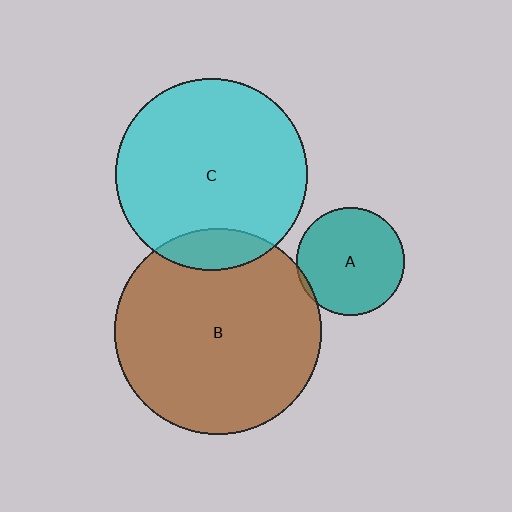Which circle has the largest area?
Circle B (brown).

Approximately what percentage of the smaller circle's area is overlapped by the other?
Approximately 10%.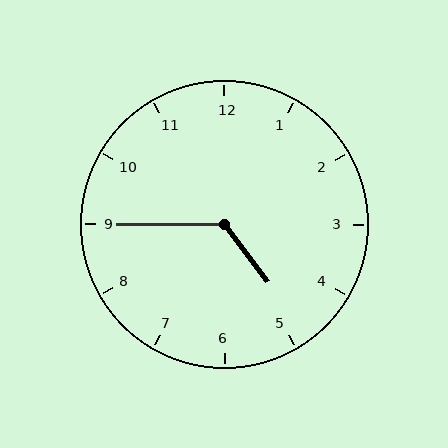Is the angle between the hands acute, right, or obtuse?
It is obtuse.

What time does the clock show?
4:45.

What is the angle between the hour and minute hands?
Approximately 128 degrees.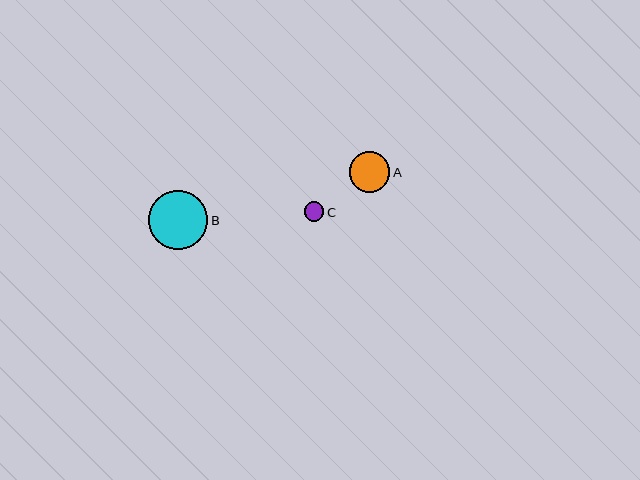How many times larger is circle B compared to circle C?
Circle B is approximately 3.0 times the size of circle C.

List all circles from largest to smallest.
From largest to smallest: B, A, C.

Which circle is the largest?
Circle B is the largest with a size of approximately 59 pixels.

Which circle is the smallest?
Circle C is the smallest with a size of approximately 20 pixels.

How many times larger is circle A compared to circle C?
Circle A is approximately 2.0 times the size of circle C.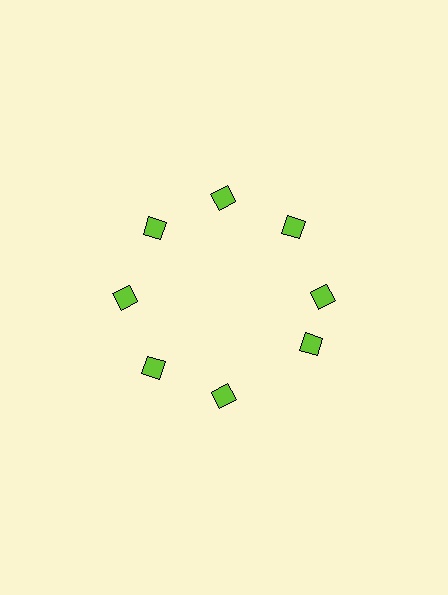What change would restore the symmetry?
The symmetry would be restored by rotating it back into even spacing with its neighbors so that all 8 diamonds sit at equal angles and equal distance from the center.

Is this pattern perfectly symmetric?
No. The 8 lime diamonds are arranged in a ring, but one element near the 4 o'clock position is rotated out of alignment along the ring, breaking the 8-fold rotational symmetry.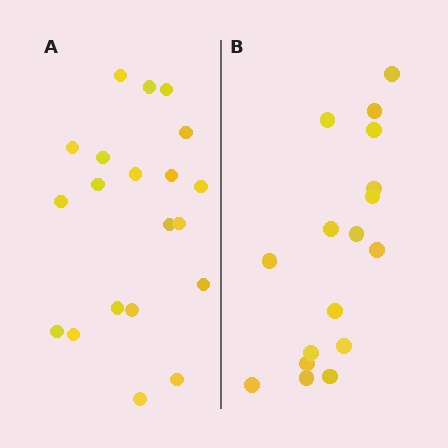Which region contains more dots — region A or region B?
Region A (the left region) has more dots.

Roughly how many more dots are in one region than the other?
Region A has just a few more — roughly 2 or 3 more dots than region B.